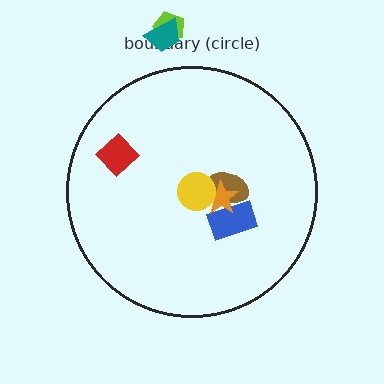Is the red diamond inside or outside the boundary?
Inside.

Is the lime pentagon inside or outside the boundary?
Outside.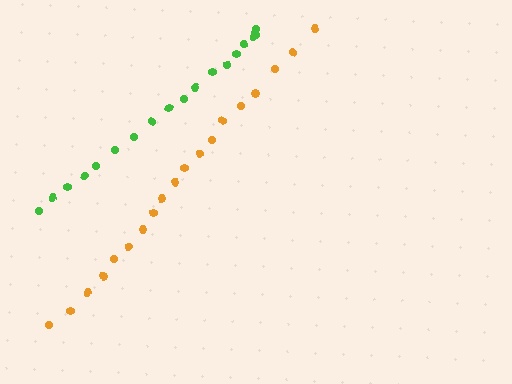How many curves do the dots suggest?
There are 2 distinct paths.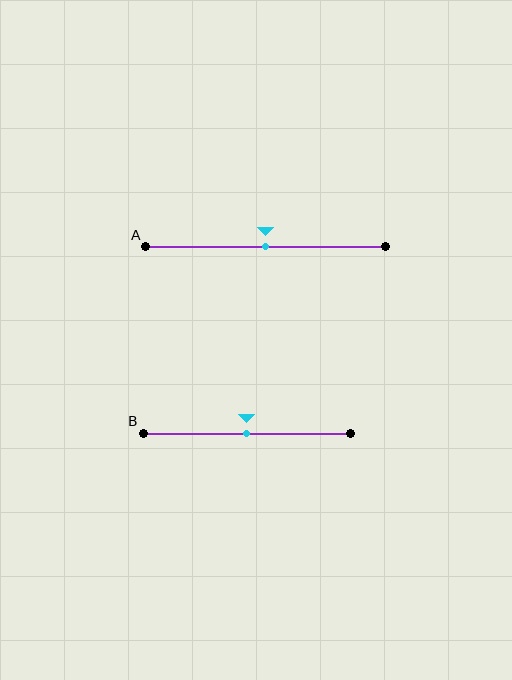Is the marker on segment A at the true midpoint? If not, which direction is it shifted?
Yes, the marker on segment A is at the true midpoint.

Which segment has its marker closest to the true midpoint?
Segment A has its marker closest to the true midpoint.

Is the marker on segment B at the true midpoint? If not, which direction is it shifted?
Yes, the marker on segment B is at the true midpoint.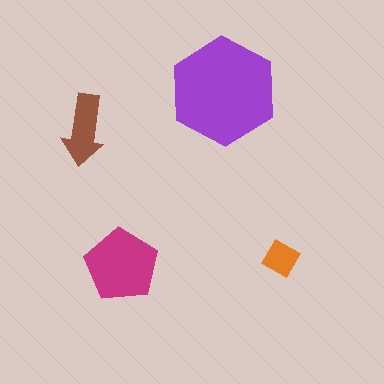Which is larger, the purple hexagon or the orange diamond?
The purple hexagon.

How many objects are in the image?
There are 4 objects in the image.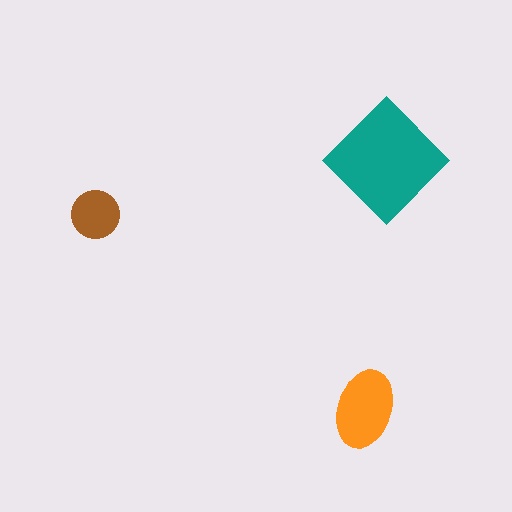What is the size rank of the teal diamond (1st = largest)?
1st.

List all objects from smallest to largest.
The brown circle, the orange ellipse, the teal diamond.